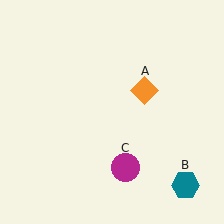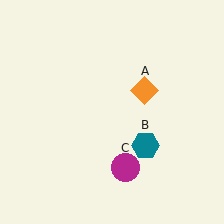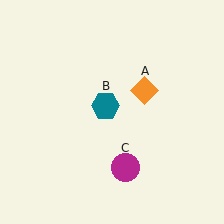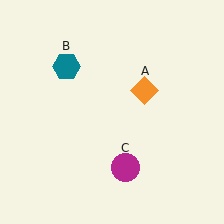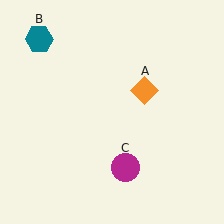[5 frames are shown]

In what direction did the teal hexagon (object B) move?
The teal hexagon (object B) moved up and to the left.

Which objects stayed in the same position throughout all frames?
Orange diamond (object A) and magenta circle (object C) remained stationary.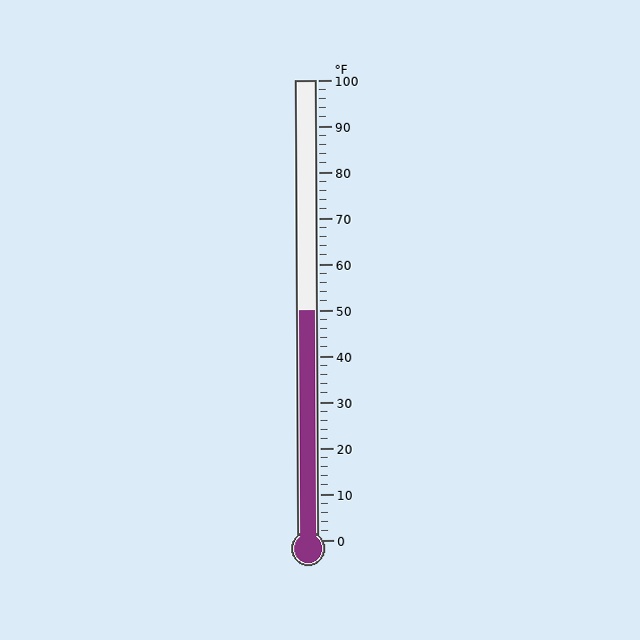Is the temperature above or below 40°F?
The temperature is above 40°F.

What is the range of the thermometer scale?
The thermometer scale ranges from 0°F to 100°F.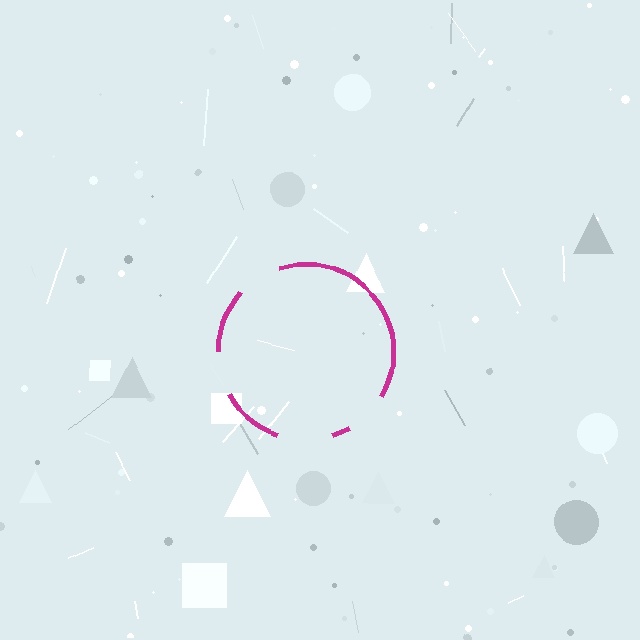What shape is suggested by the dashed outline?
The dashed outline suggests a circle.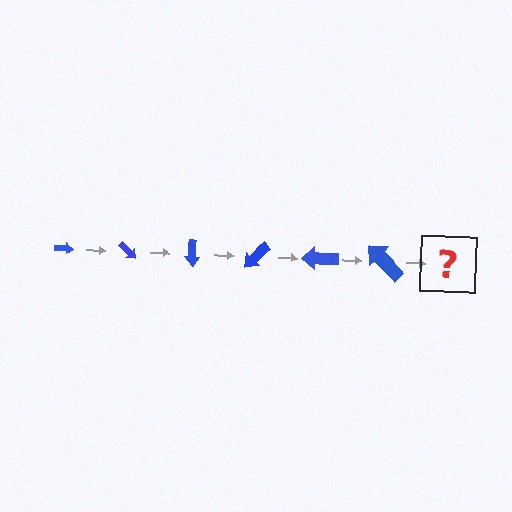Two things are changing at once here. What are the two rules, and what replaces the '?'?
The two rules are that the arrow grows larger each step and it rotates 45 degrees each step. The '?' should be an arrow, larger than the previous one and rotated 270 degrees from the start.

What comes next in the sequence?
The next element should be an arrow, larger than the previous one and rotated 270 degrees from the start.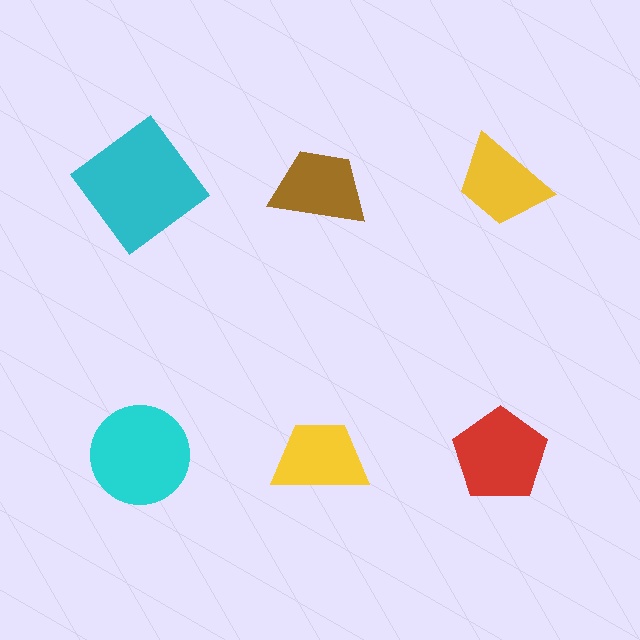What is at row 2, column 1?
A cyan circle.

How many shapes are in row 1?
3 shapes.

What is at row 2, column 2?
A yellow trapezoid.